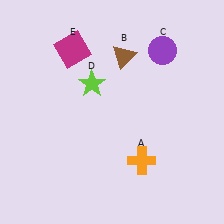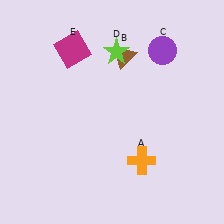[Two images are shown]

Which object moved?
The lime star (D) moved up.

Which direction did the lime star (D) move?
The lime star (D) moved up.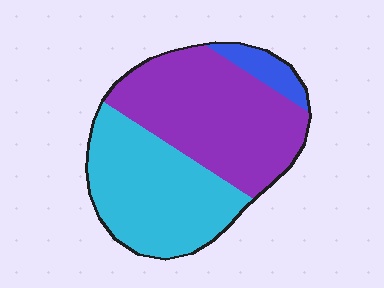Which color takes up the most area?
Purple, at roughly 50%.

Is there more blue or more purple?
Purple.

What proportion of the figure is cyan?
Cyan takes up about two fifths (2/5) of the figure.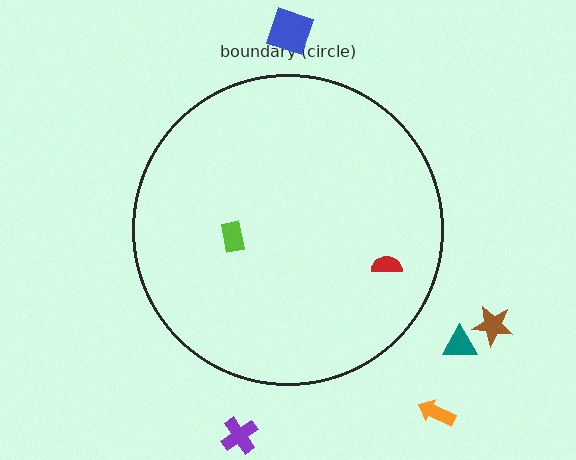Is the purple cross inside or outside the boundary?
Outside.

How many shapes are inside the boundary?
2 inside, 5 outside.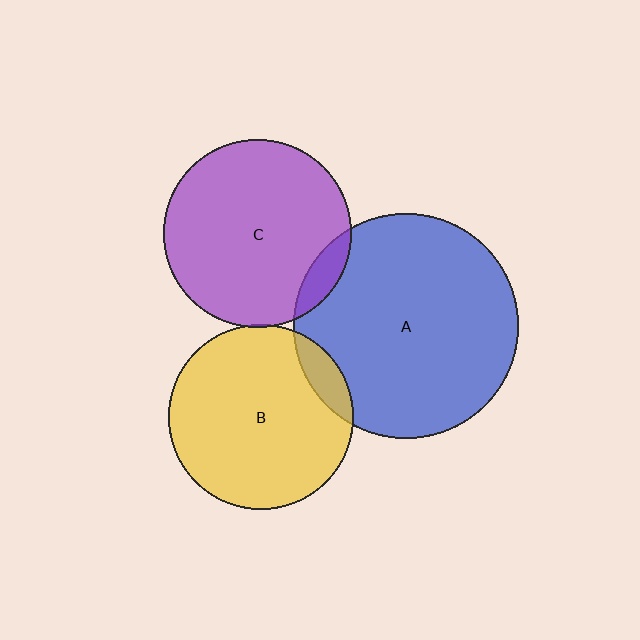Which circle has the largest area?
Circle A (blue).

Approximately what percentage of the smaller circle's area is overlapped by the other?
Approximately 10%.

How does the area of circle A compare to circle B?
Approximately 1.5 times.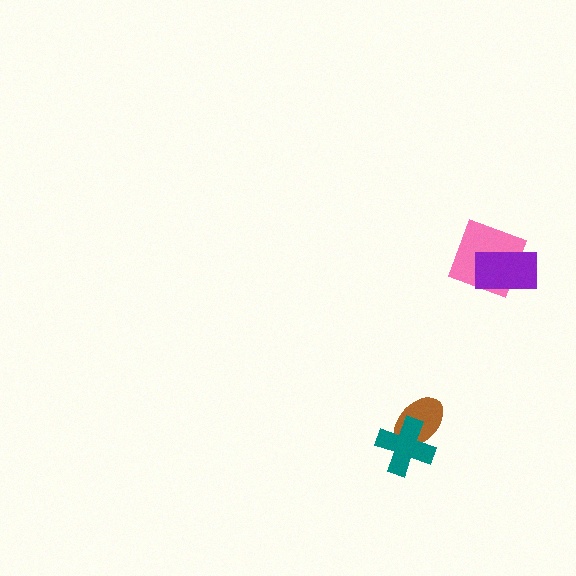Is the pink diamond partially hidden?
Yes, it is partially covered by another shape.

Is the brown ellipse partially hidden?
Yes, it is partially covered by another shape.